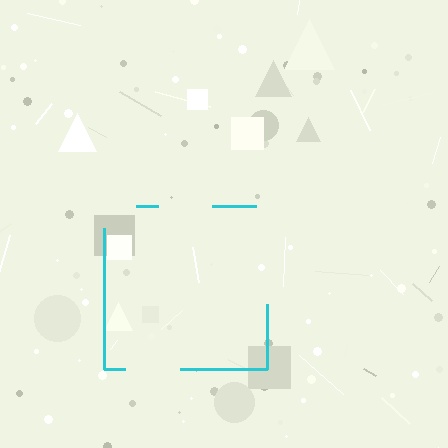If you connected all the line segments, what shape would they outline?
They would outline a square.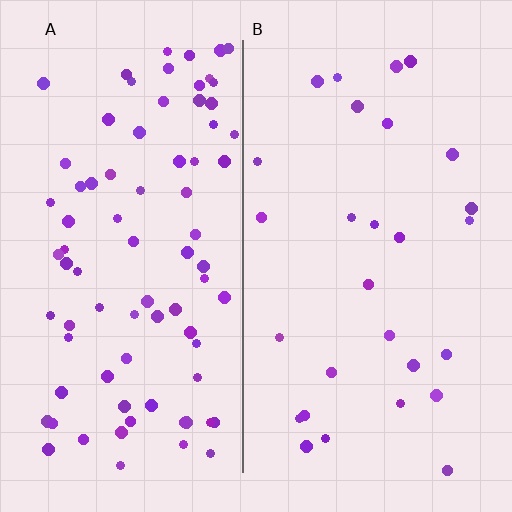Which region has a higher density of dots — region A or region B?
A (the left).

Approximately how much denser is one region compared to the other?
Approximately 2.9× — region A over region B.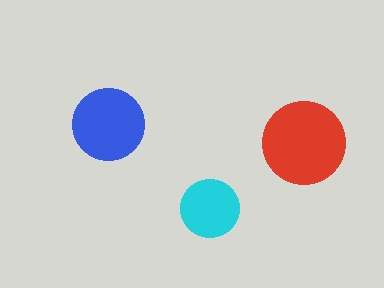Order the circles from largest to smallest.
the red one, the blue one, the cyan one.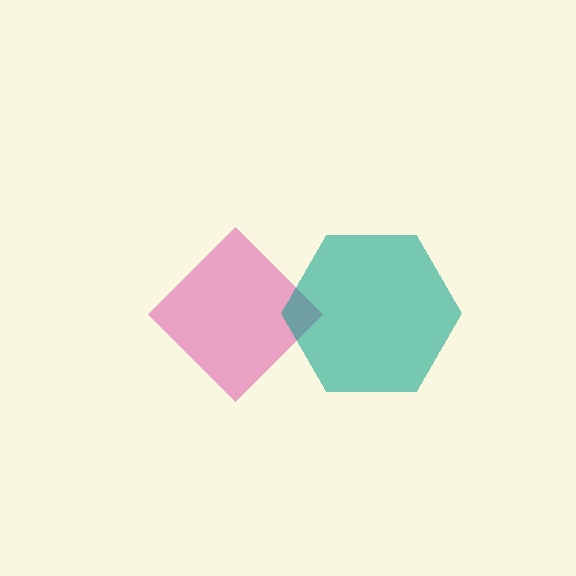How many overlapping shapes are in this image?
There are 2 overlapping shapes in the image.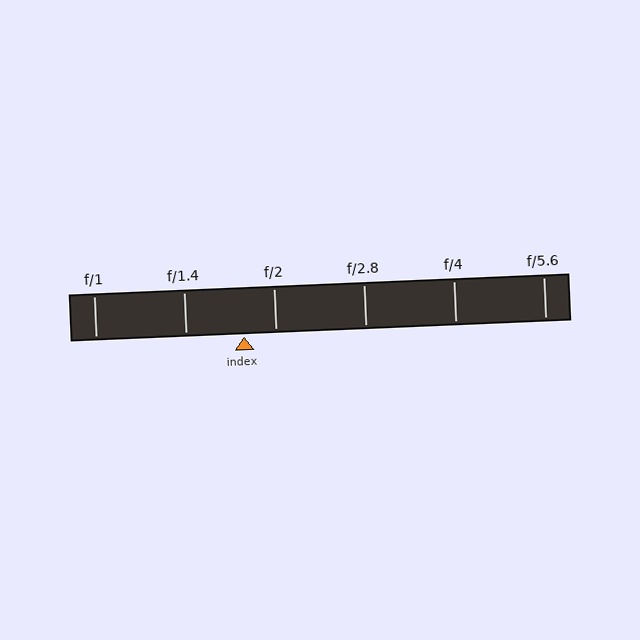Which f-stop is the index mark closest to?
The index mark is closest to f/2.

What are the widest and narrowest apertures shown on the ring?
The widest aperture shown is f/1 and the narrowest is f/5.6.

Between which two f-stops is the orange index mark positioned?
The index mark is between f/1.4 and f/2.